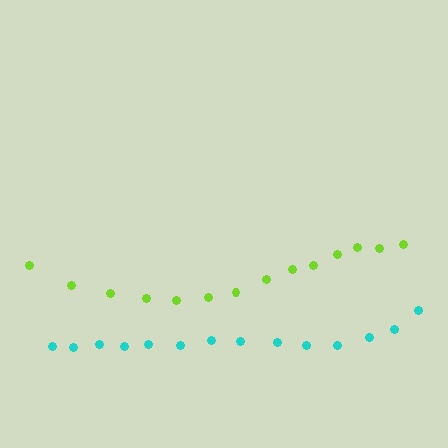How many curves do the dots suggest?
There are 2 distinct paths.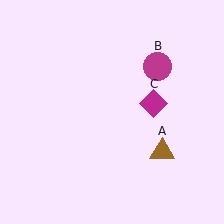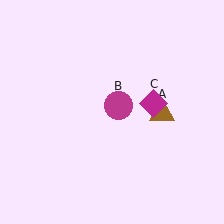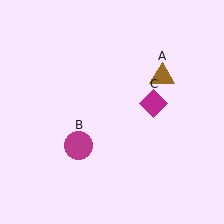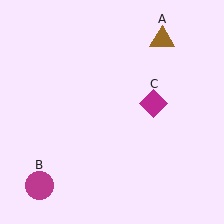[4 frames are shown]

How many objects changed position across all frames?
2 objects changed position: brown triangle (object A), magenta circle (object B).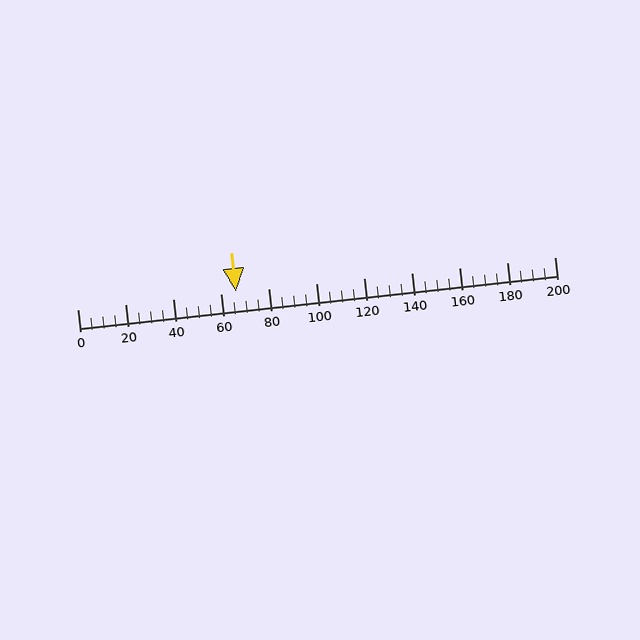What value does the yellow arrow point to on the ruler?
The yellow arrow points to approximately 67.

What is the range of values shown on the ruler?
The ruler shows values from 0 to 200.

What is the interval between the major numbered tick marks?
The major tick marks are spaced 20 units apart.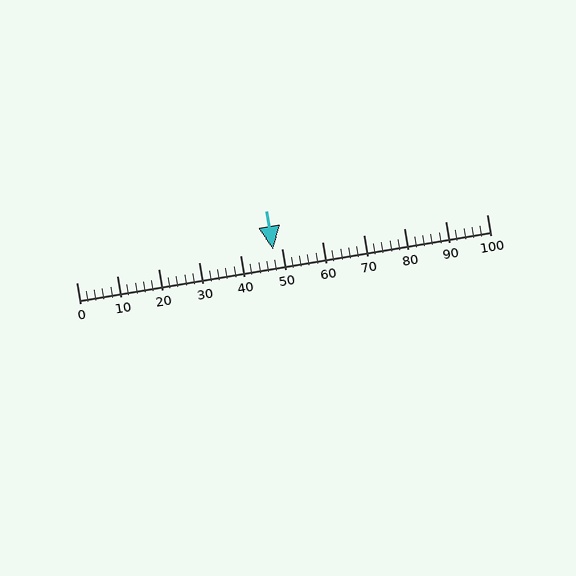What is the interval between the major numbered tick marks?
The major tick marks are spaced 10 units apart.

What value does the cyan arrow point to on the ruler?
The cyan arrow points to approximately 48.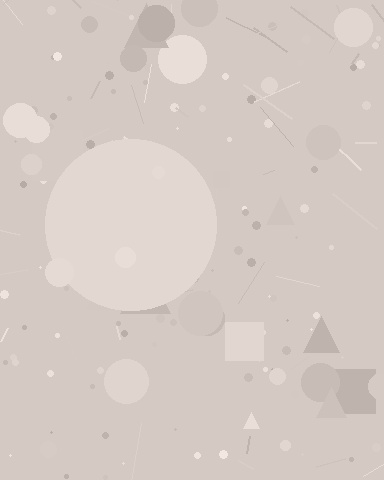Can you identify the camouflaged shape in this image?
The camouflaged shape is a circle.